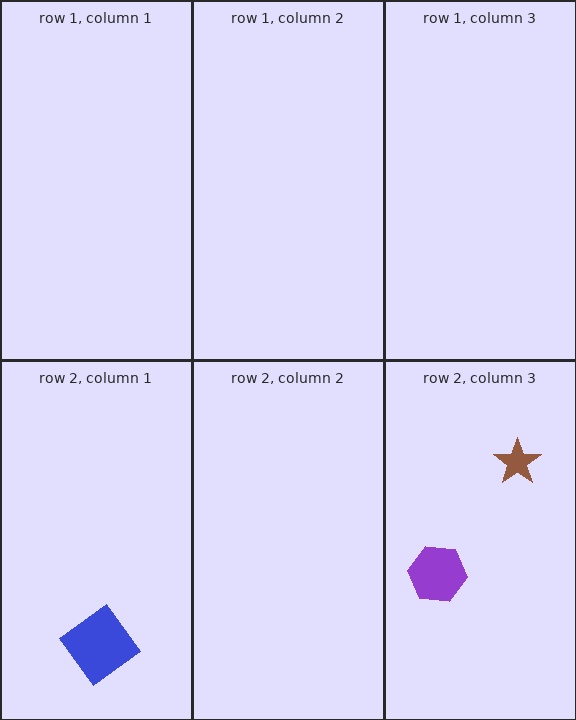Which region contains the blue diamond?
The row 2, column 1 region.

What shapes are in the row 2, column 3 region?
The brown star, the purple hexagon.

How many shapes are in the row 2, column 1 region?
1.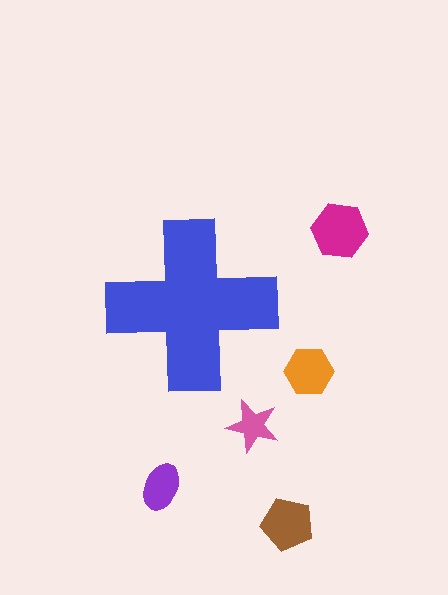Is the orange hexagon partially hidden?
No, the orange hexagon is fully visible.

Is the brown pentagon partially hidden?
No, the brown pentagon is fully visible.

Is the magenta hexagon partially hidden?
No, the magenta hexagon is fully visible.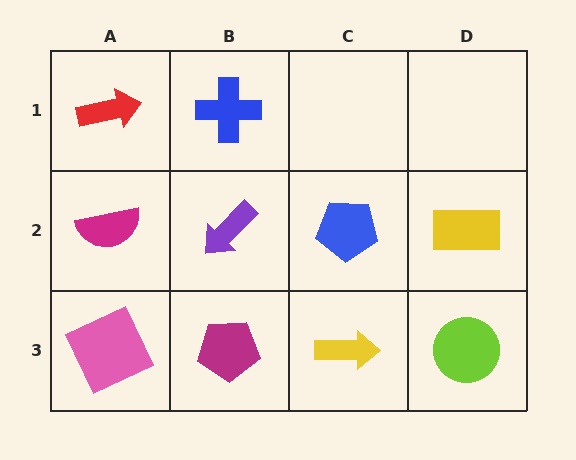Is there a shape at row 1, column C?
No, that cell is empty.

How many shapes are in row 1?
2 shapes.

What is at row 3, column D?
A lime circle.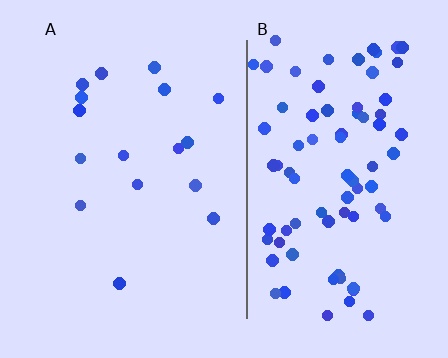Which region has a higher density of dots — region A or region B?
B (the right).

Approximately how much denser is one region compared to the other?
Approximately 5.0× — region B over region A.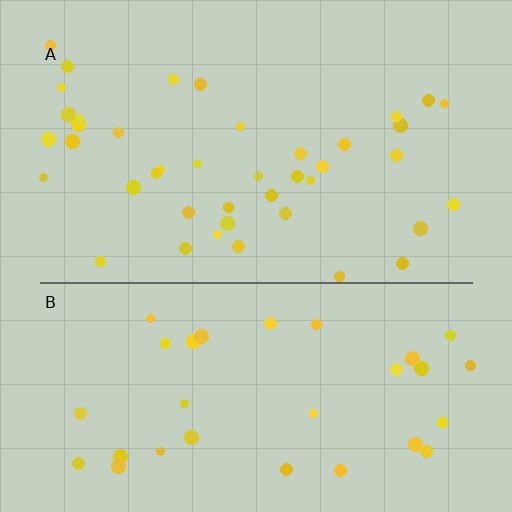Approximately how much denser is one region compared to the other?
Approximately 1.3× — region A over region B.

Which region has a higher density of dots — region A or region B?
A (the top).